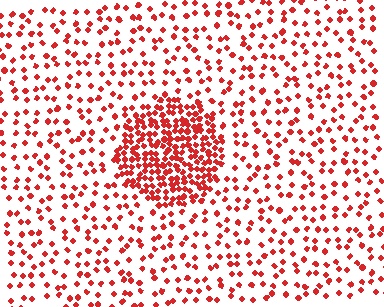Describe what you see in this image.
The image contains small red elements arranged at two different densities. A circle-shaped region is visible where the elements are more densely packed than the surrounding area.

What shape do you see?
I see a circle.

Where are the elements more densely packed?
The elements are more densely packed inside the circle boundary.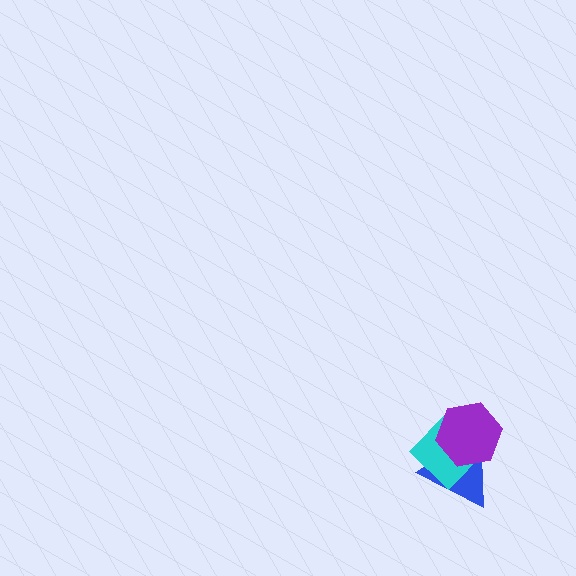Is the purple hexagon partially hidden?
No, no other shape covers it.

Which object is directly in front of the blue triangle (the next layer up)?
The cyan diamond is directly in front of the blue triangle.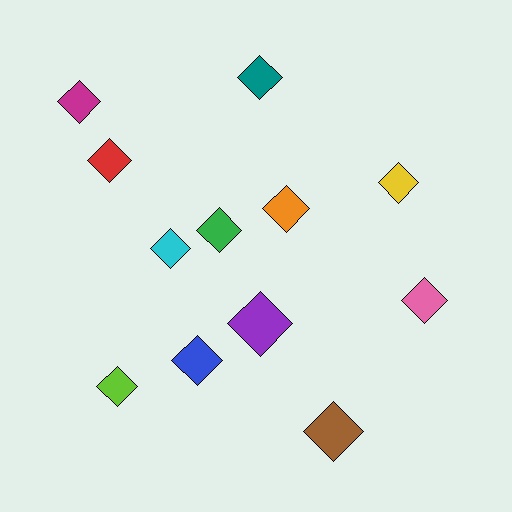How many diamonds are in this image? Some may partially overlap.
There are 12 diamonds.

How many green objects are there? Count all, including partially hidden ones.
There is 1 green object.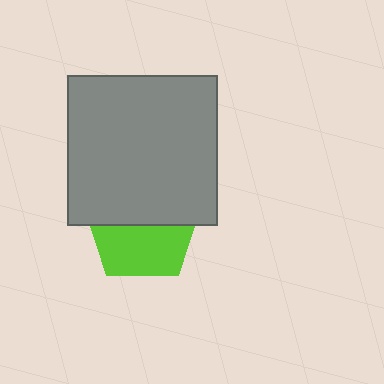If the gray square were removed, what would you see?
You would see the complete lime pentagon.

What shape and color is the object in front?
The object in front is a gray square.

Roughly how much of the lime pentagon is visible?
About half of it is visible (roughly 50%).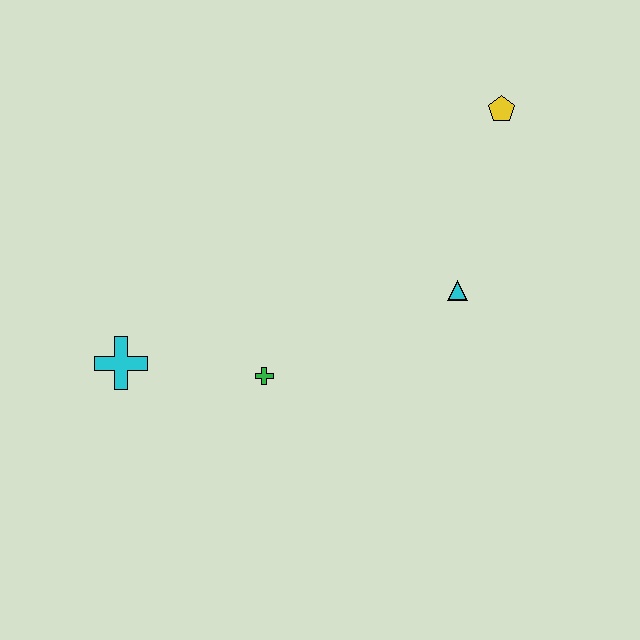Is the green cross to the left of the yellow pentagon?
Yes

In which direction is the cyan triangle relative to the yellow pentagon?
The cyan triangle is below the yellow pentagon.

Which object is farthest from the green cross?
The yellow pentagon is farthest from the green cross.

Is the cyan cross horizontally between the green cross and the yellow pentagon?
No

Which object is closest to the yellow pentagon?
The cyan triangle is closest to the yellow pentagon.